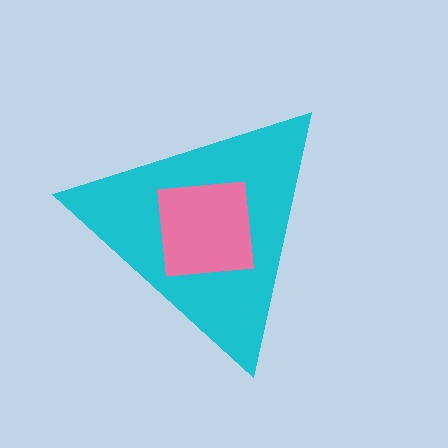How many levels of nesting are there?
2.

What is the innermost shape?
The pink square.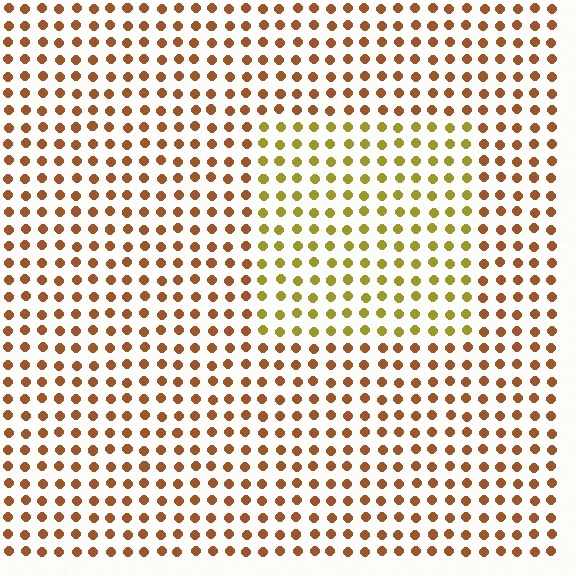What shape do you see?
I see a rectangle.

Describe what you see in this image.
The image is filled with small brown elements in a uniform arrangement. A rectangle-shaped region is visible where the elements are tinted to a slightly different hue, forming a subtle color boundary.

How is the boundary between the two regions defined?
The boundary is defined purely by a slight shift in hue (about 36 degrees). Spacing, size, and orientation are identical on both sides.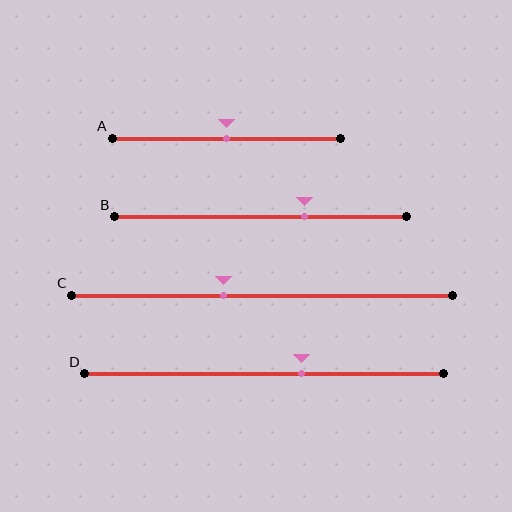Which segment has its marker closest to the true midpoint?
Segment A has its marker closest to the true midpoint.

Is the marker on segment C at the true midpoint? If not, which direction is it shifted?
No, the marker on segment C is shifted to the left by about 10% of the segment length.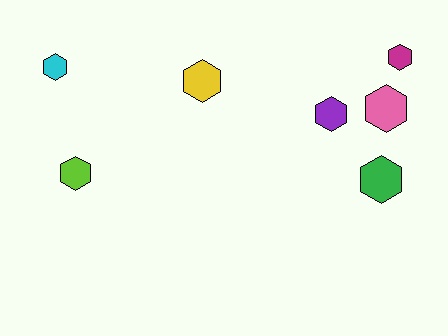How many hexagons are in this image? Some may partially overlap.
There are 7 hexagons.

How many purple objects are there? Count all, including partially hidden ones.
There is 1 purple object.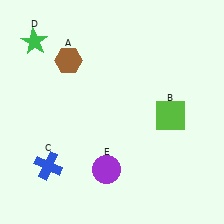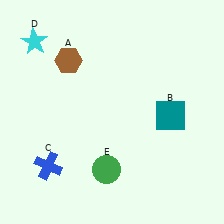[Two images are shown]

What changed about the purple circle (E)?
In Image 1, E is purple. In Image 2, it changed to green.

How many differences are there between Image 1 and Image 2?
There are 3 differences between the two images.